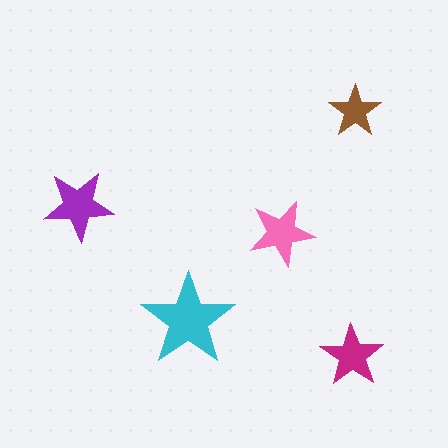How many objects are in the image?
There are 5 objects in the image.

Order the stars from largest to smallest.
the cyan one, the purple one, the pink one, the magenta one, the brown one.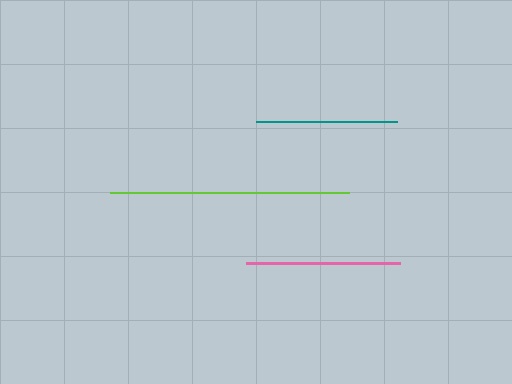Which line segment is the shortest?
The teal line is the shortest at approximately 141 pixels.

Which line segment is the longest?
The lime line is the longest at approximately 239 pixels.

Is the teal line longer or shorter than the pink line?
The pink line is longer than the teal line.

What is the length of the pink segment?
The pink segment is approximately 153 pixels long.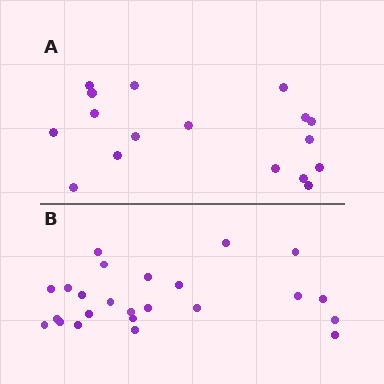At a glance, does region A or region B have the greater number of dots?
Region B (the bottom region) has more dots.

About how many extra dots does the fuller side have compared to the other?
Region B has roughly 8 or so more dots than region A.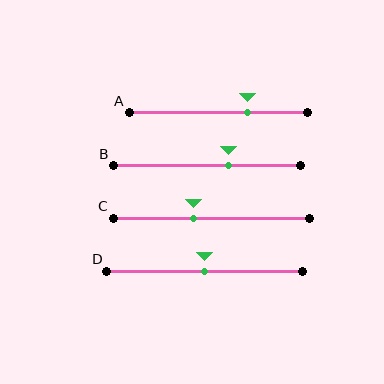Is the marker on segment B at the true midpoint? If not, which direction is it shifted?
No, the marker on segment B is shifted to the right by about 11% of the segment length.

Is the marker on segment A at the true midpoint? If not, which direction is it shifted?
No, the marker on segment A is shifted to the right by about 16% of the segment length.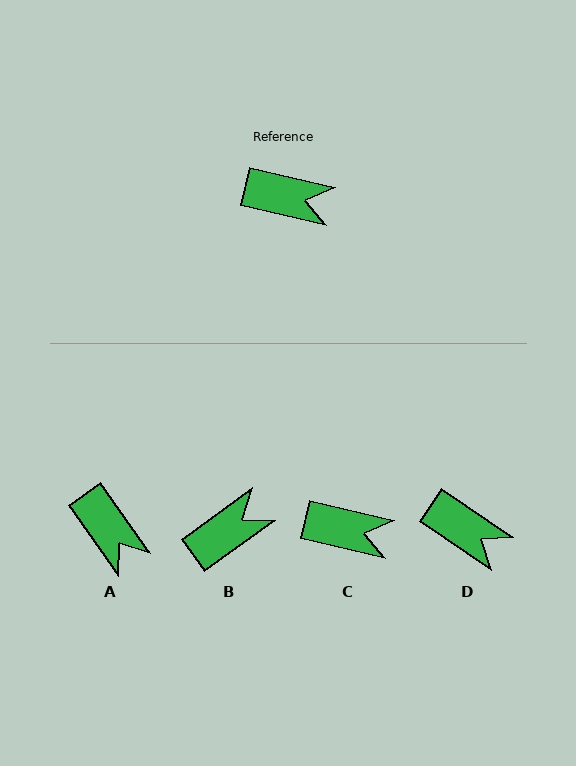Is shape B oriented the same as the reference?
No, it is off by about 49 degrees.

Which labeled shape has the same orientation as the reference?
C.